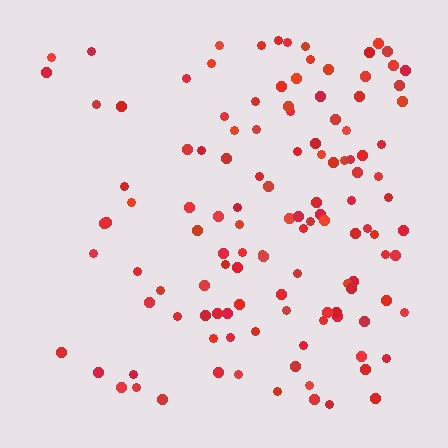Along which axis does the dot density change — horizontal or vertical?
Horizontal.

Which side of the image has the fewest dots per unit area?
The left.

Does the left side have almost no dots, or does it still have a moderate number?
Still a moderate number, just noticeably fewer than the right.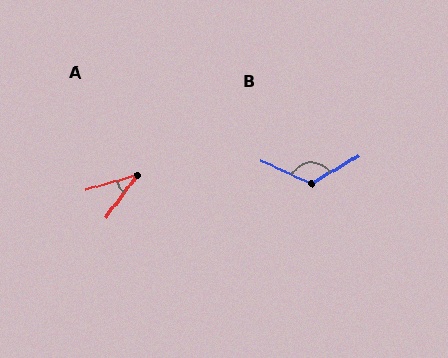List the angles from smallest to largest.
A (38°), B (125°).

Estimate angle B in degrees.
Approximately 125 degrees.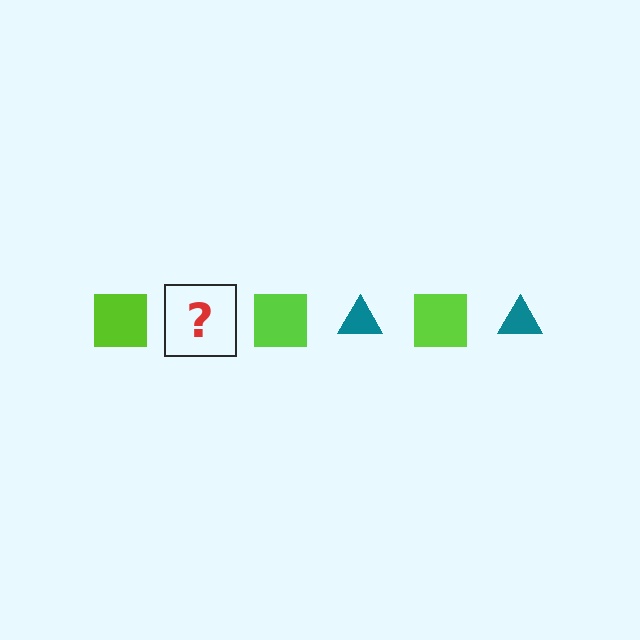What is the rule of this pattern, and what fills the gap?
The rule is that the pattern alternates between lime square and teal triangle. The gap should be filled with a teal triangle.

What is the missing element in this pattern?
The missing element is a teal triangle.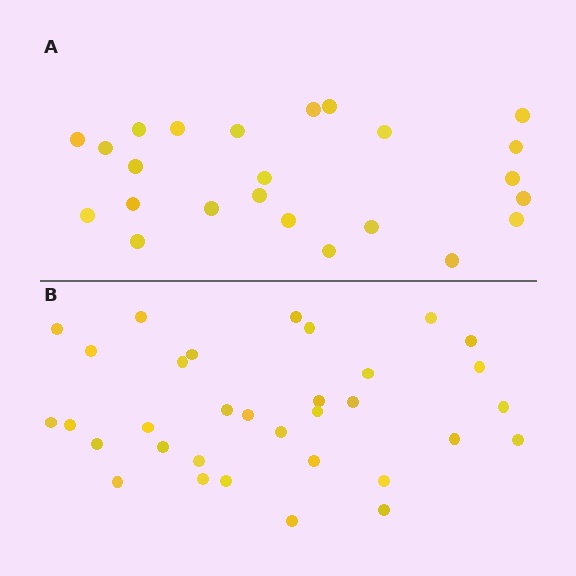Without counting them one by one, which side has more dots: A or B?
Region B (the bottom region) has more dots.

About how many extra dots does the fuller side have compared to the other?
Region B has roughly 8 or so more dots than region A.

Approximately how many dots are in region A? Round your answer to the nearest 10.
About 20 dots. (The exact count is 24, which rounds to 20.)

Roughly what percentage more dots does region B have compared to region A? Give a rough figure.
About 40% more.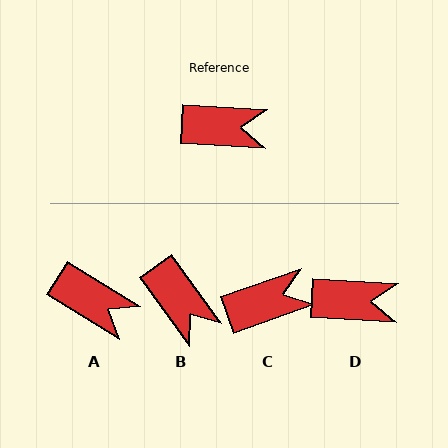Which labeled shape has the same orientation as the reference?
D.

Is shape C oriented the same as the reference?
No, it is off by about 23 degrees.